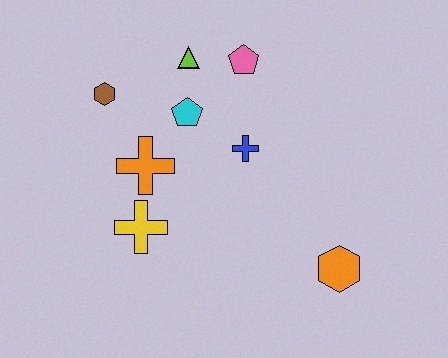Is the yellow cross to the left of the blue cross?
Yes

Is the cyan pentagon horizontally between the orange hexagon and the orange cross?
Yes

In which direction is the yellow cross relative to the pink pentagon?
The yellow cross is below the pink pentagon.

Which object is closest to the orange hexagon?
The blue cross is closest to the orange hexagon.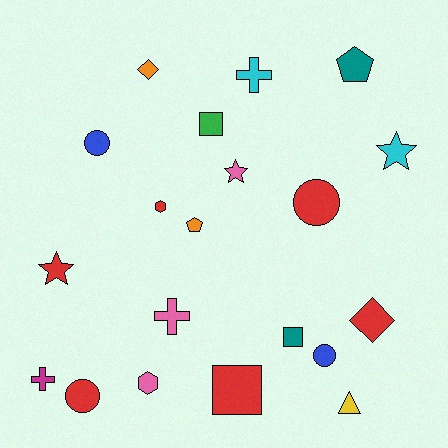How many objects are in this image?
There are 20 objects.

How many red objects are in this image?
There are 6 red objects.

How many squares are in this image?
There are 3 squares.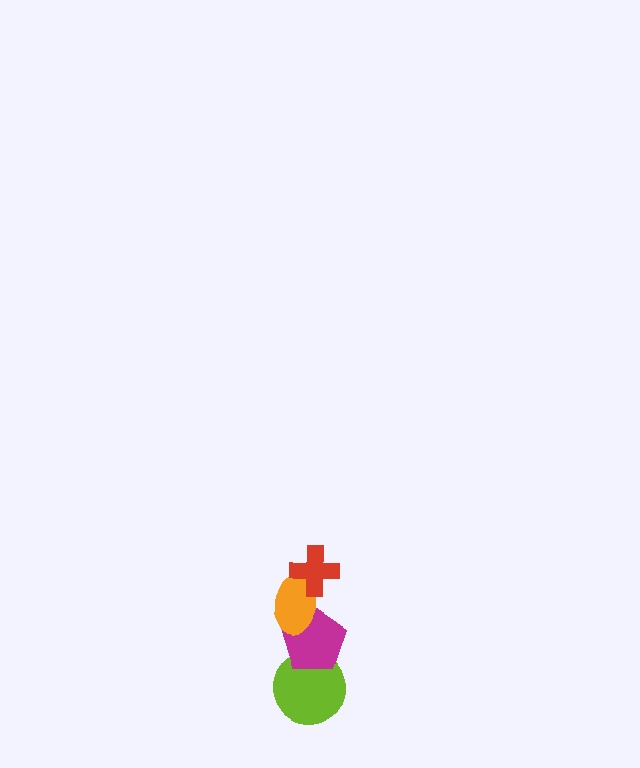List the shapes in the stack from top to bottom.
From top to bottom: the red cross, the orange ellipse, the magenta pentagon, the lime circle.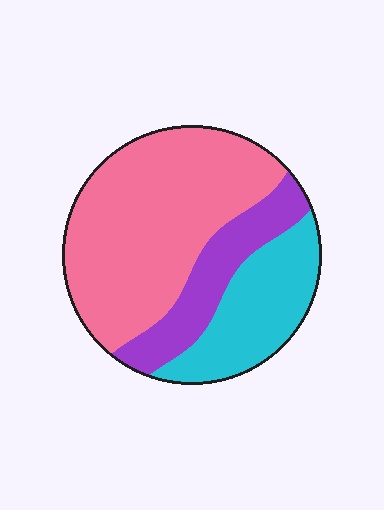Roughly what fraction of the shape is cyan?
Cyan takes up about one quarter (1/4) of the shape.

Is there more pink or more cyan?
Pink.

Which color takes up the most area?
Pink, at roughly 55%.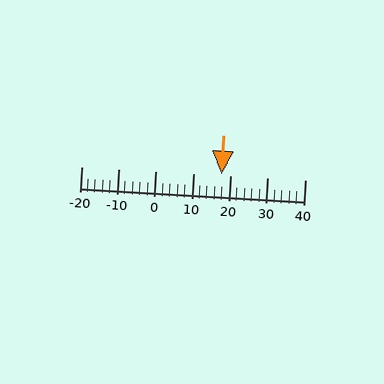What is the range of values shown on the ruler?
The ruler shows values from -20 to 40.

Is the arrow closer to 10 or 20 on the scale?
The arrow is closer to 20.